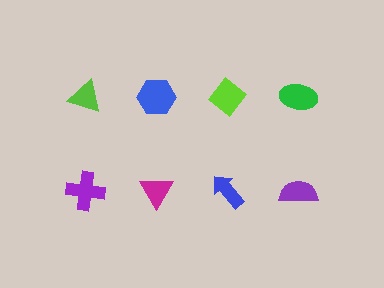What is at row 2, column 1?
A purple cross.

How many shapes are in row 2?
4 shapes.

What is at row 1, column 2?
A blue hexagon.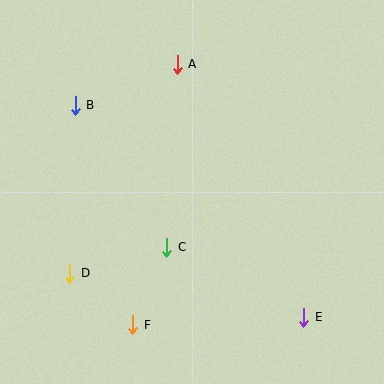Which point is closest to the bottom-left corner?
Point D is closest to the bottom-left corner.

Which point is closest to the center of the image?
Point C at (167, 247) is closest to the center.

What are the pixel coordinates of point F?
Point F is at (133, 325).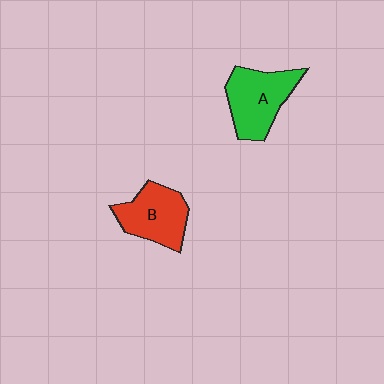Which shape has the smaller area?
Shape B (red).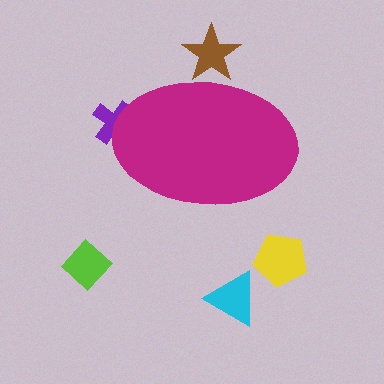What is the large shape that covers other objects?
A magenta ellipse.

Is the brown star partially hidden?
Yes, the brown star is partially hidden behind the magenta ellipse.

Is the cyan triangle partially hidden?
No, the cyan triangle is fully visible.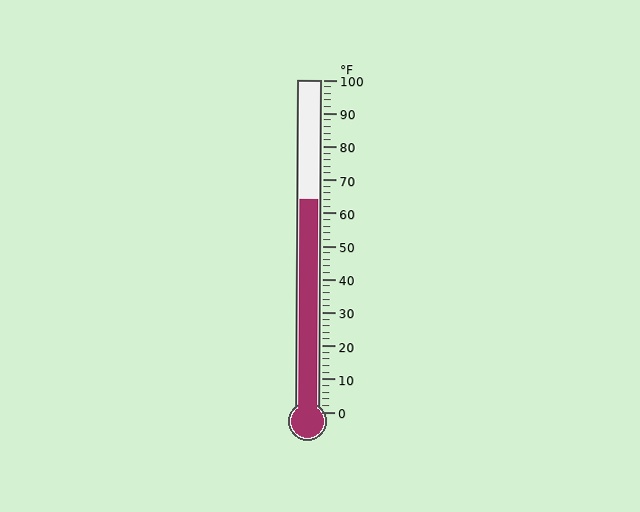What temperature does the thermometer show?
The thermometer shows approximately 64°F.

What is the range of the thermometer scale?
The thermometer scale ranges from 0°F to 100°F.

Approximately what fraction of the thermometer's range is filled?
The thermometer is filled to approximately 65% of its range.